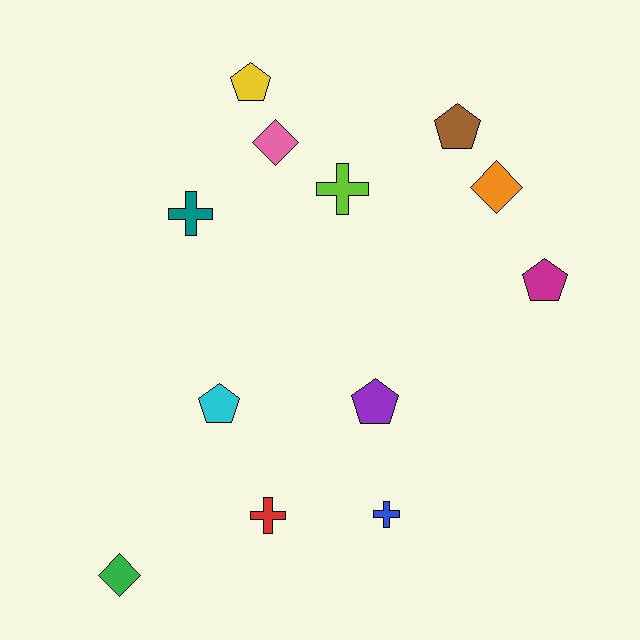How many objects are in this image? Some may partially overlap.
There are 12 objects.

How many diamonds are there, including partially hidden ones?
There are 3 diamonds.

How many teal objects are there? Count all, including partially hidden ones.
There is 1 teal object.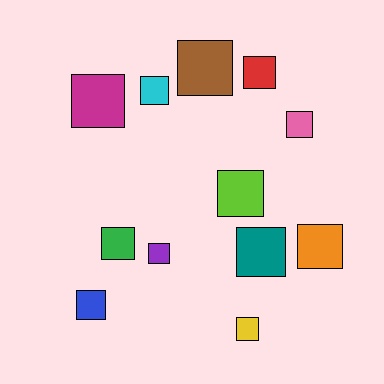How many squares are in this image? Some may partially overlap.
There are 12 squares.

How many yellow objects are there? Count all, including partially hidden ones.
There is 1 yellow object.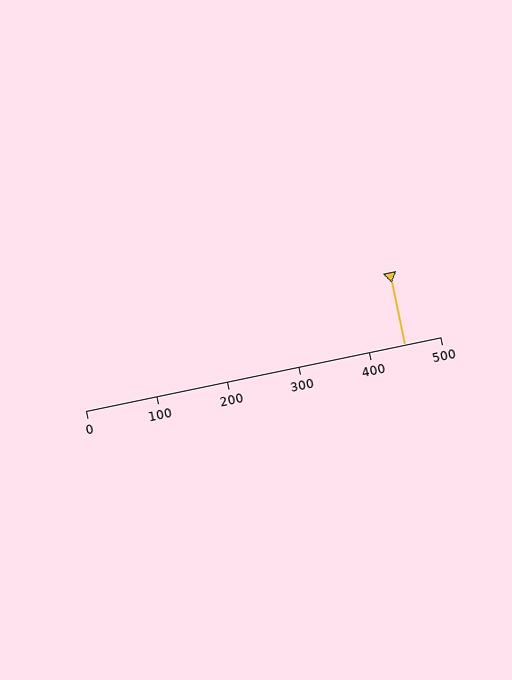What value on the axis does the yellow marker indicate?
The marker indicates approximately 450.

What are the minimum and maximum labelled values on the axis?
The axis runs from 0 to 500.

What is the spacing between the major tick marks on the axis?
The major ticks are spaced 100 apart.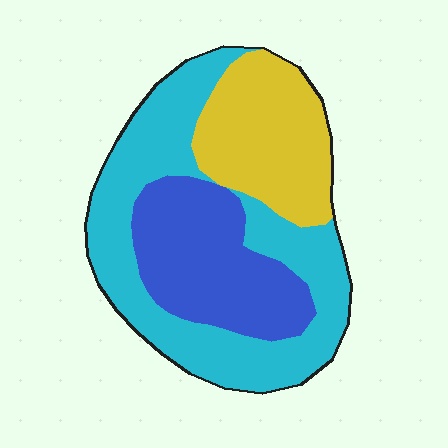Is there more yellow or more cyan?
Cyan.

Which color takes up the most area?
Cyan, at roughly 45%.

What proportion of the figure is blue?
Blue takes up about one quarter (1/4) of the figure.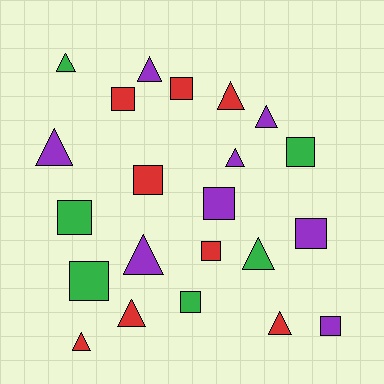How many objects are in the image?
There are 22 objects.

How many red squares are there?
There are 4 red squares.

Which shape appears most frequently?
Square, with 11 objects.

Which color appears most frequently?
Red, with 8 objects.